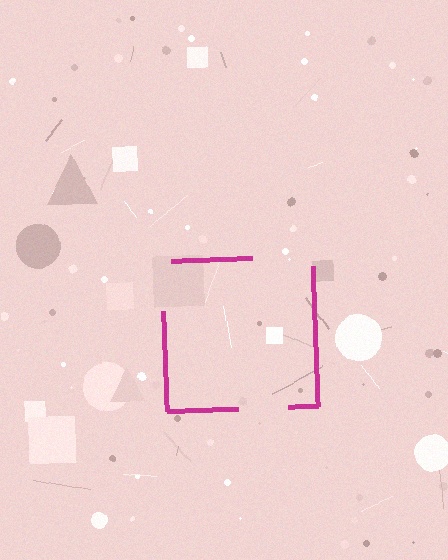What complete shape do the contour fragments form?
The contour fragments form a square.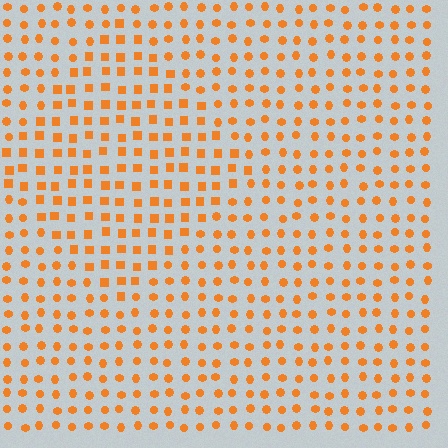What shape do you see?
I see a diamond.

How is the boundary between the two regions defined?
The boundary is defined by a change in element shape: squares inside vs. circles outside. All elements share the same color and spacing.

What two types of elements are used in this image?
The image uses squares inside the diamond region and circles outside it.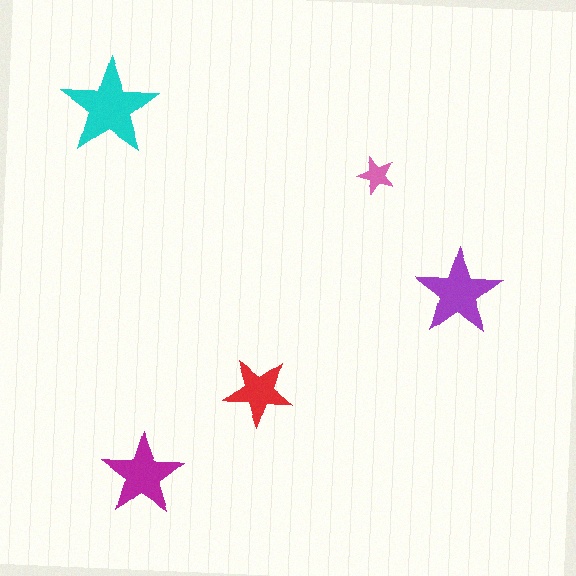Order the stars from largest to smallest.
the cyan one, the purple one, the magenta one, the red one, the pink one.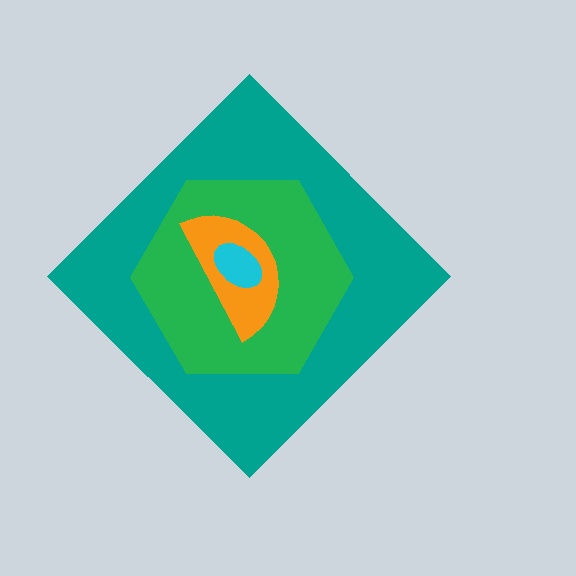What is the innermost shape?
The cyan ellipse.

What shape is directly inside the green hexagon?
The orange semicircle.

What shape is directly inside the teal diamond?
The green hexagon.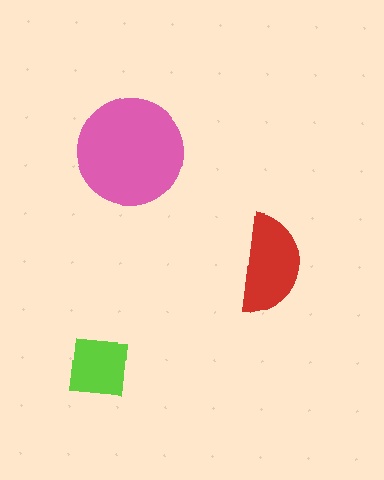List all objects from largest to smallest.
The pink circle, the red semicircle, the lime square.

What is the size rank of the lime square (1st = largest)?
3rd.